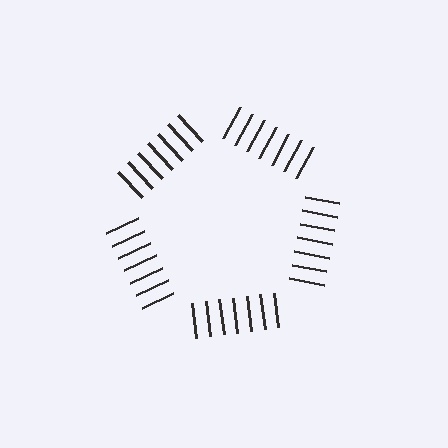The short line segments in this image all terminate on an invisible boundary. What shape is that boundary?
An illusory pentagon — the line segments terminate on its edges but no continuous stroke is drawn.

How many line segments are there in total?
35 — 7 along each of the 5 edges.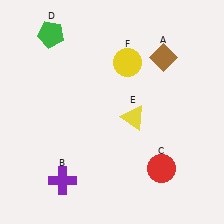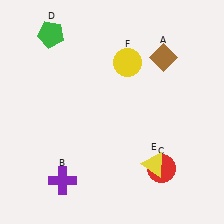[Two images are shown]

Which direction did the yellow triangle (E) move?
The yellow triangle (E) moved down.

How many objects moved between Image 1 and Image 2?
1 object moved between the two images.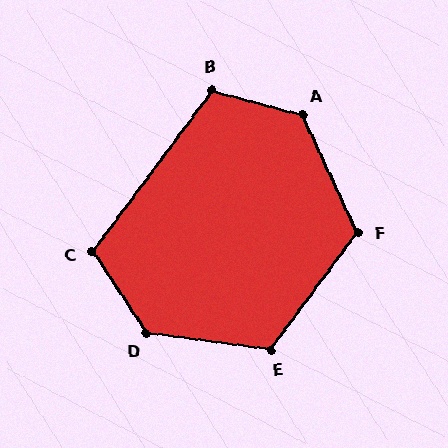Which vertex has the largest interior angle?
A, at approximately 131 degrees.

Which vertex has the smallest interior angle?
C, at approximately 110 degrees.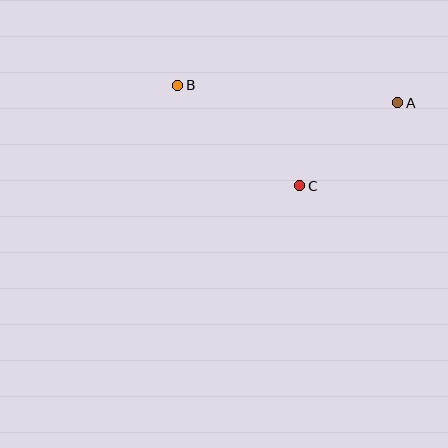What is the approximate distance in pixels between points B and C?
The distance between B and C is approximately 158 pixels.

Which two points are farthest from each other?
Points A and B are farthest from each other.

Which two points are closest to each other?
Points A and C are closest to each other.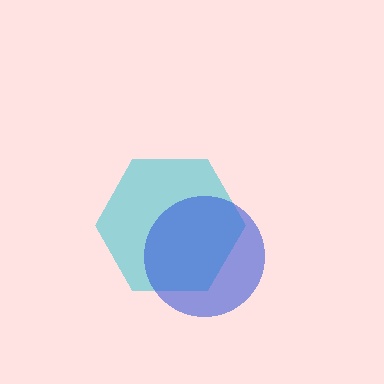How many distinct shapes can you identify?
There are 2 distinct shapes: a cyan hexagon, a blue circle.